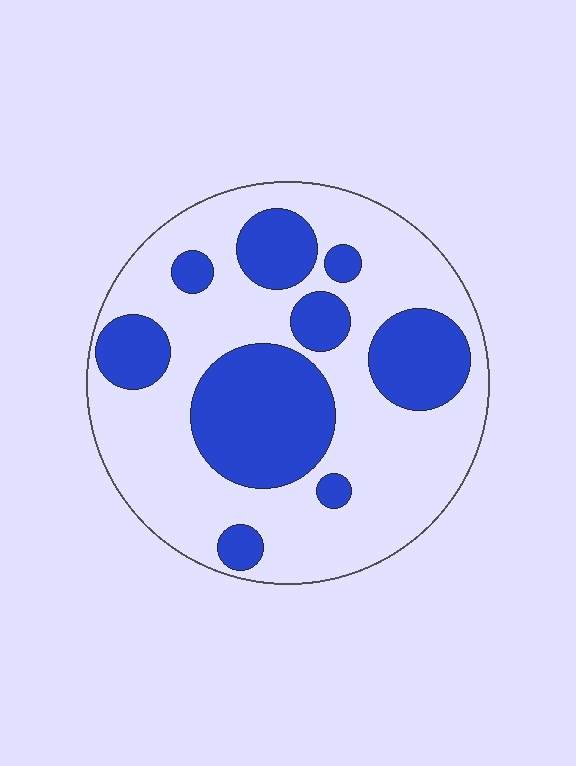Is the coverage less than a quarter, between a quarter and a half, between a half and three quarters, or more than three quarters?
Between a quarter and a half.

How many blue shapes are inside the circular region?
9.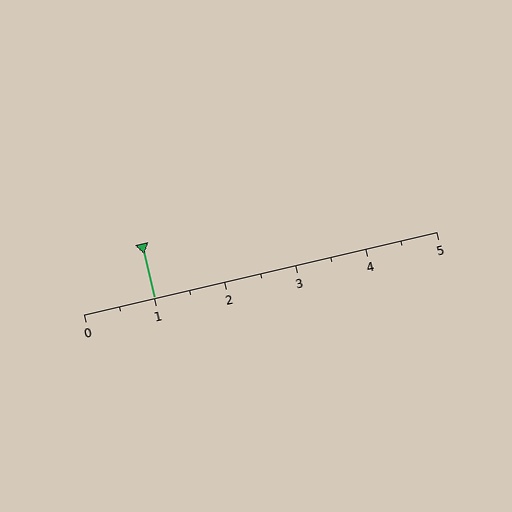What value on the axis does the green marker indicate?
The marker indicates approximately 1.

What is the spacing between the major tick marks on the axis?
The major ticks are spaced 1 apart.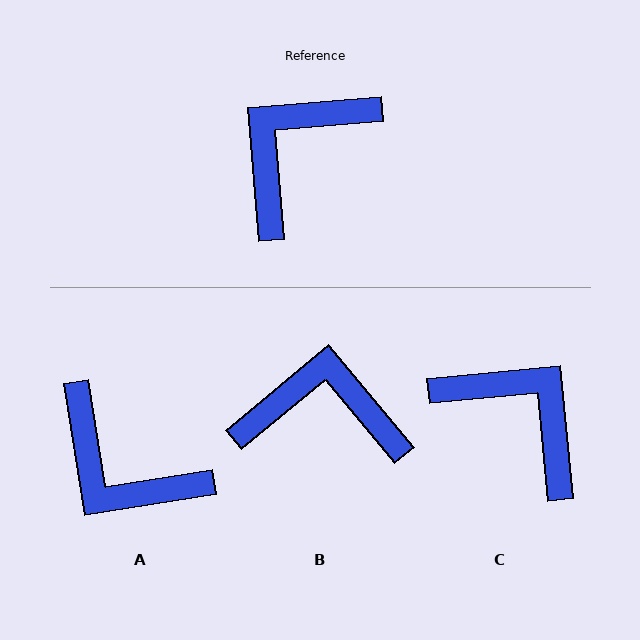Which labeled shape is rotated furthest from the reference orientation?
A, about 94 degrees away.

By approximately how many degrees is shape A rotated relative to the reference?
Approximately 94 degrees counter-clockwise.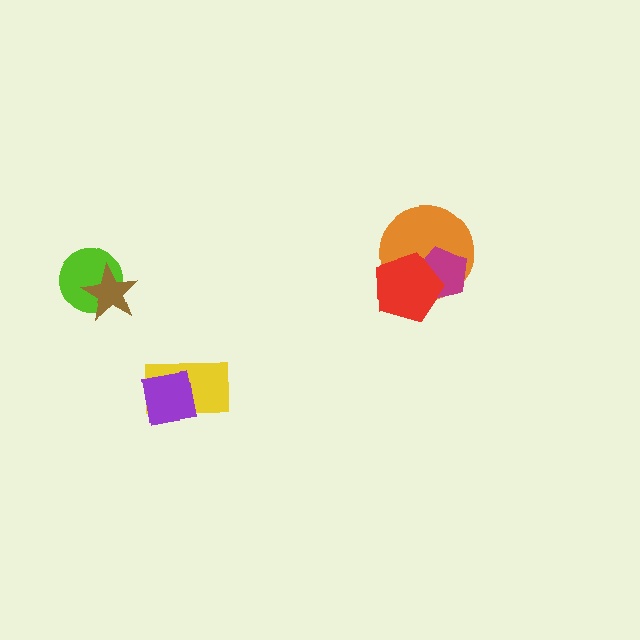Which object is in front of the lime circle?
The brown star is in front of the lime circle.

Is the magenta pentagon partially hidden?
Yes, it is partially covered by another shape.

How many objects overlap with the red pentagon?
2 objects overlap with the red pentagon.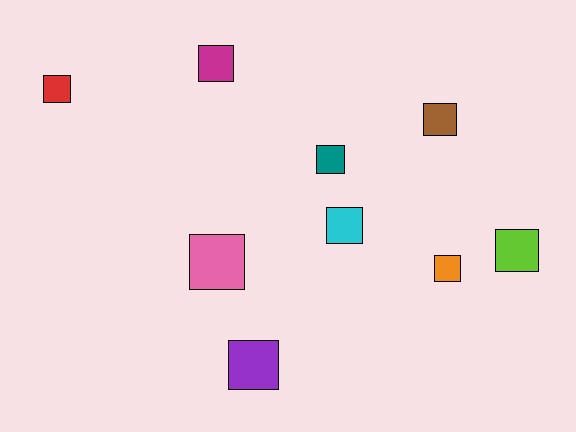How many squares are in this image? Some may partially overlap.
There are 9 squares.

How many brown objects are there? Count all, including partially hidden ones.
There is 1 brown object.